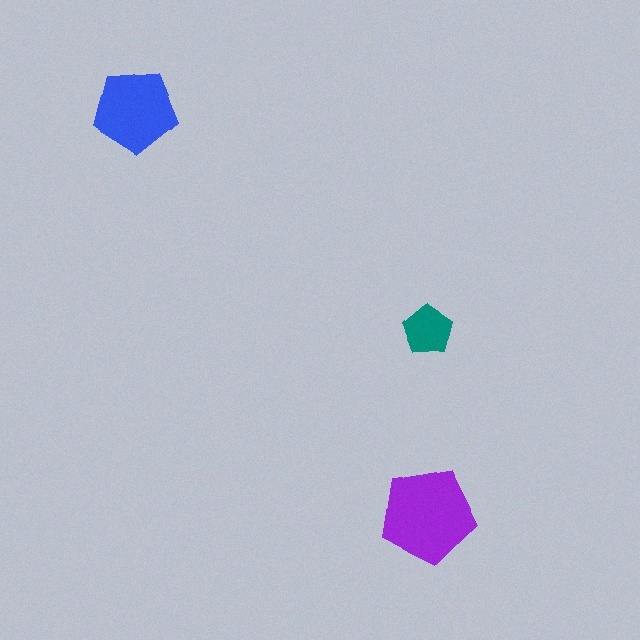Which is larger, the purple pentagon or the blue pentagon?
The purple one.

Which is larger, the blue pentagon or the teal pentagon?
The blue one.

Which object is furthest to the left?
The blue pentagon is leftmost.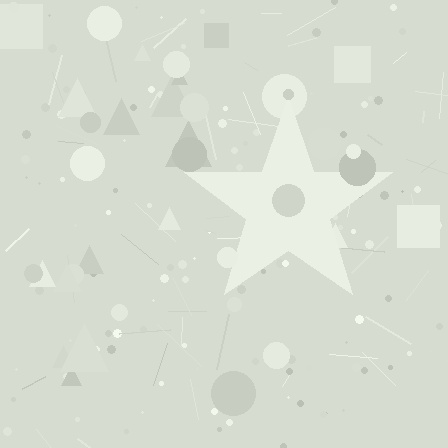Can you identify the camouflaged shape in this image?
The camouflaged shape is a star.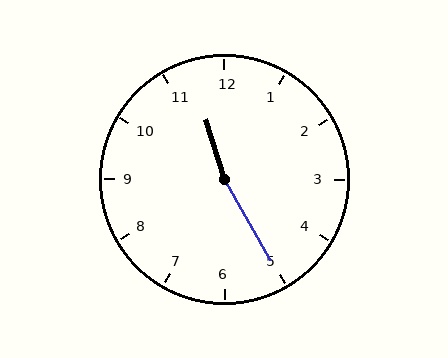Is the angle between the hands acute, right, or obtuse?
It is obtuse.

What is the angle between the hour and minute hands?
Approximately 168 degrees.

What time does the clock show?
11:25.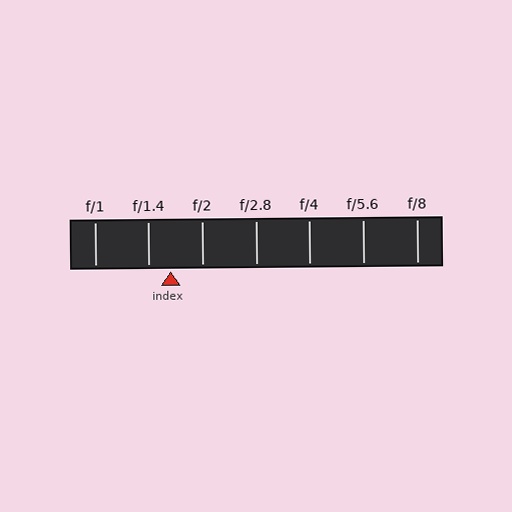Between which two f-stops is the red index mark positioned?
The index mark is between f/1.4 and f/2.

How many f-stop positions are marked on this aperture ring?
There are 7 f-stop positions marked.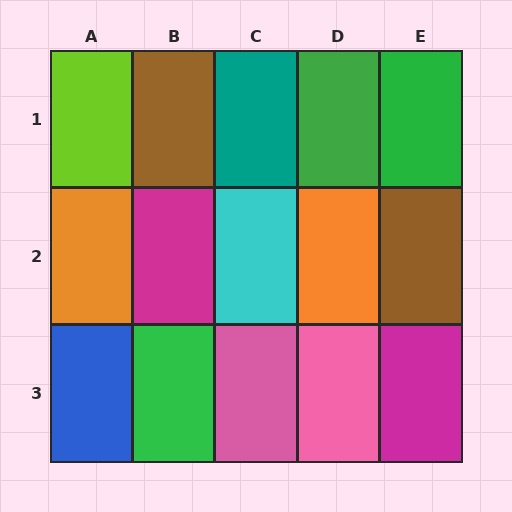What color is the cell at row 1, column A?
Lime.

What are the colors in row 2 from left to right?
Orange, magenta, cyan, orange, brown.